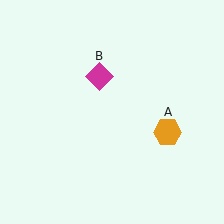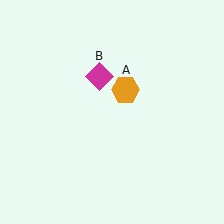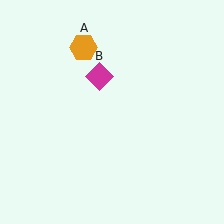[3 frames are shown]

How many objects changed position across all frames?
1 object changed position: orange hexagon (object A).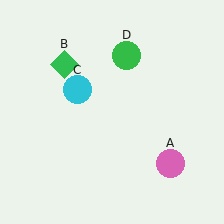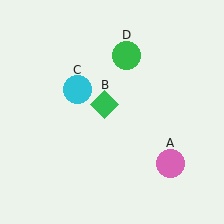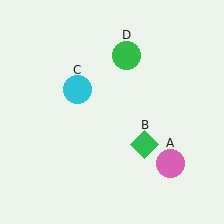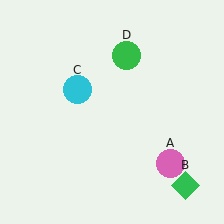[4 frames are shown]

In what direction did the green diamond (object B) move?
The green diamond (object B) moved down and to the right.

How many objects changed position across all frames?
1 object changed position: green diamond (object B).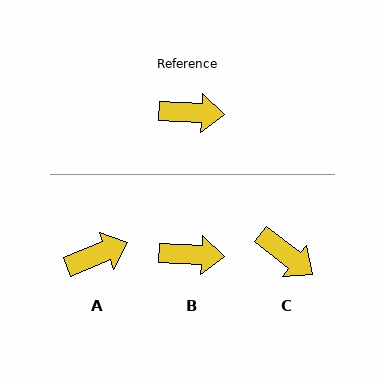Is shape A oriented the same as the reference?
No, it is off by about 25 degrees.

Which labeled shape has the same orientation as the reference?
B.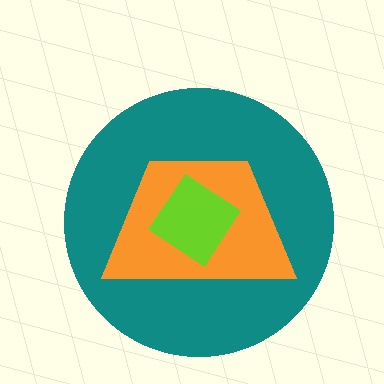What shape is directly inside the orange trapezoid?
The lime diamond.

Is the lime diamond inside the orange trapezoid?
Yes.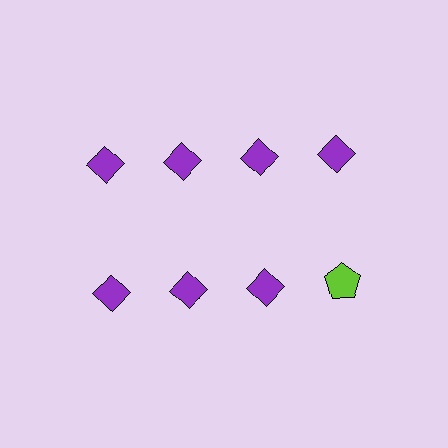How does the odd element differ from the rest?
It differs in both color (lime instead of purple) and shape (pentagon instead of diamond).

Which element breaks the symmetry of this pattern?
The lime pentagon in the second row, second from right column breaks the symmetry. All other shapes are purple diamonds.